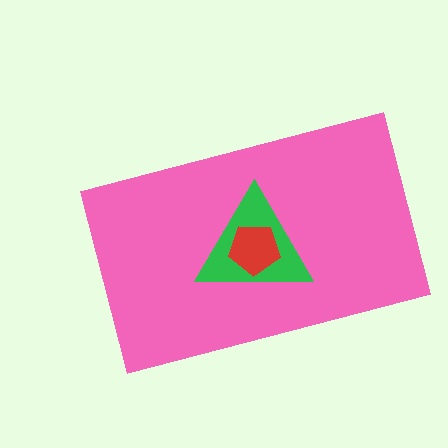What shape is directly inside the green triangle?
The red pentagon.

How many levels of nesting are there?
3.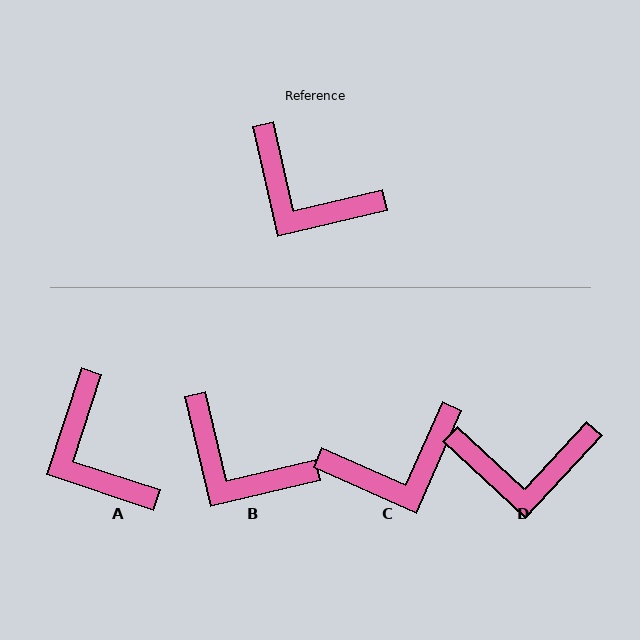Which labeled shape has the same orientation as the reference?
B.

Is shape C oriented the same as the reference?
No, it is off by about 53 degrees.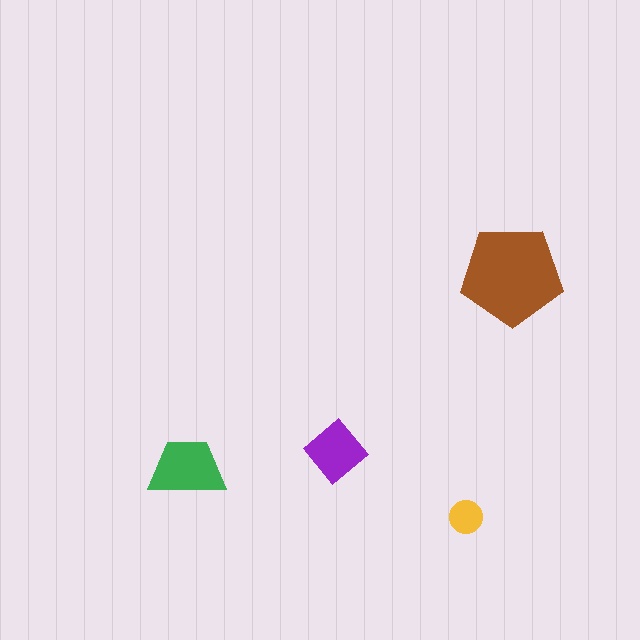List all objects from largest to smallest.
The brown pentagon, the green trapezoid, the purple diamond, the yellow circle.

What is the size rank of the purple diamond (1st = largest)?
3rd.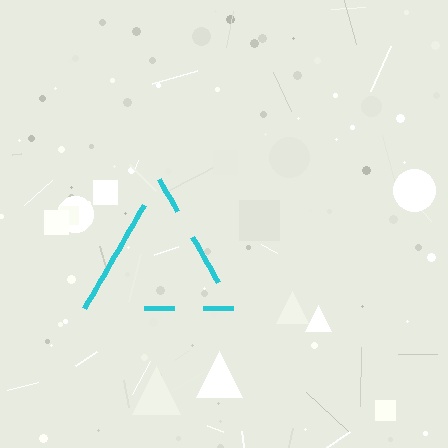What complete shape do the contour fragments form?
The contour fragments form a triangle.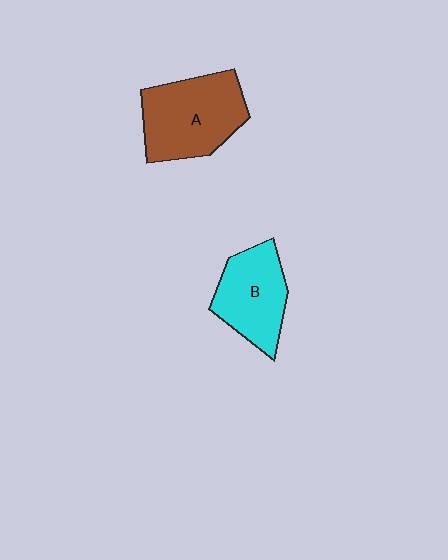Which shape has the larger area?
Shape A (brown).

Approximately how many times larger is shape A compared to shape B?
Approximately 1.3 times.